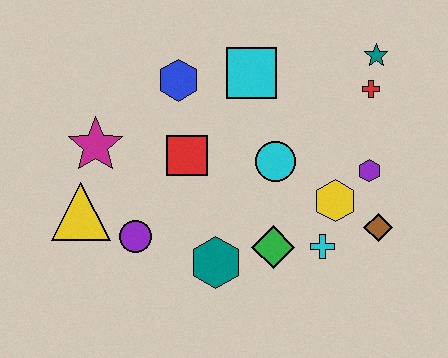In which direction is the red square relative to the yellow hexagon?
The red square is to the left of the yellow hexagon.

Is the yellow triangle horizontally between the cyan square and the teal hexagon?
No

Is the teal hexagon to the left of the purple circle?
No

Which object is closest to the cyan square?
The blue hexagon is closest to the cyan square.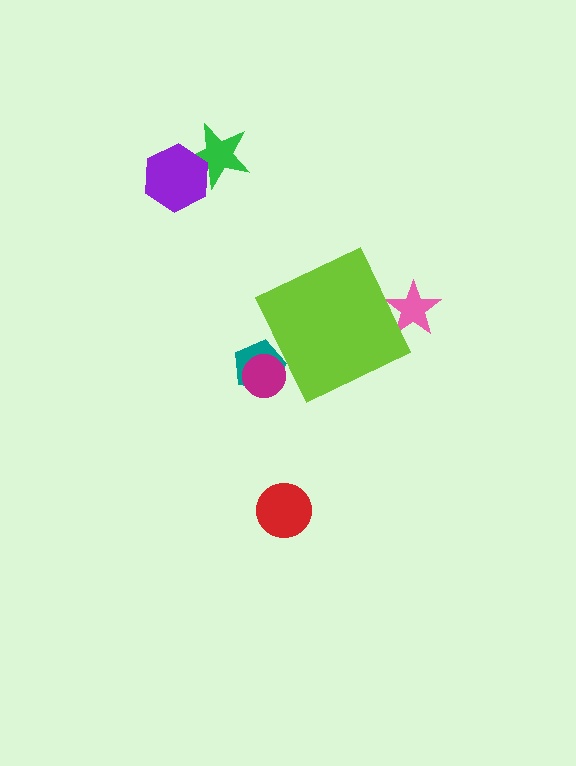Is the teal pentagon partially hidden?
Yes, the teal pentagon is partially hidden behind the lime diamond.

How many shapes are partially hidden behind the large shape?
3 shapes are partially hidden.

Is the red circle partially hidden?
No, the red circle is fully visible.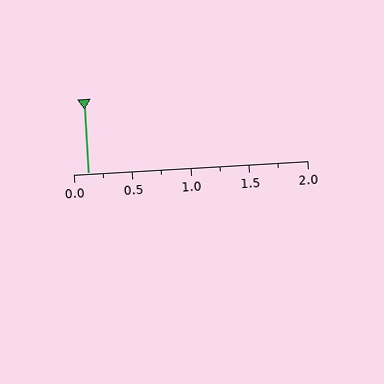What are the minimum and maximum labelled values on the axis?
The axis runs from 0.0 to 2.0.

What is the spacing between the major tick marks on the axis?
The major ticks are spaced 0.5 apart.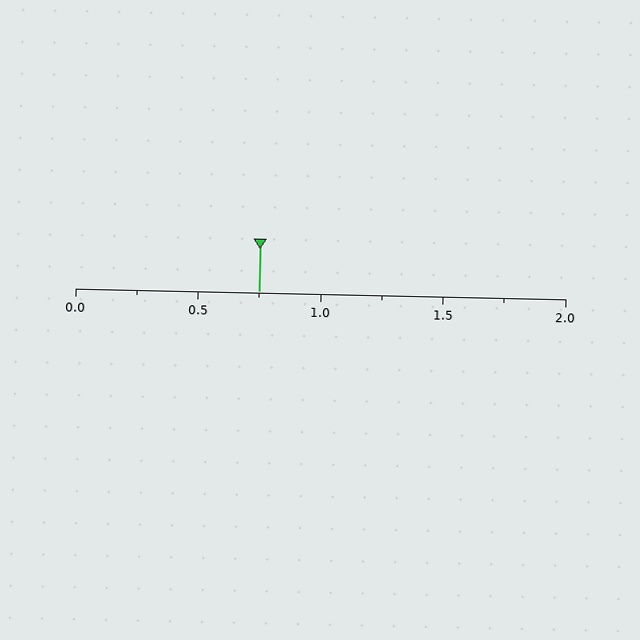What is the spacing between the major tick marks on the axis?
The major ticks are spaced 0.5 apart.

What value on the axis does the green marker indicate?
The marker indicates approximately 0.75.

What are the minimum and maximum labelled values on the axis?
The axis runs from 0.0 to 2.0.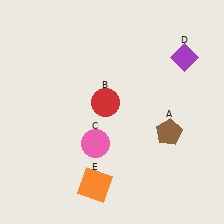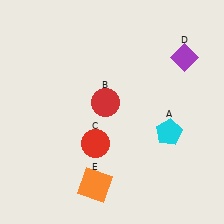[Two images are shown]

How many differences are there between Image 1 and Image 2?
There are 2 differences between the two images.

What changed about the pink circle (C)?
In Image 1, C is pink. In Image 2, it changed to red.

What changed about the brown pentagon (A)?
In Image 1, A is brown. In Image 2, it changed to cyan.